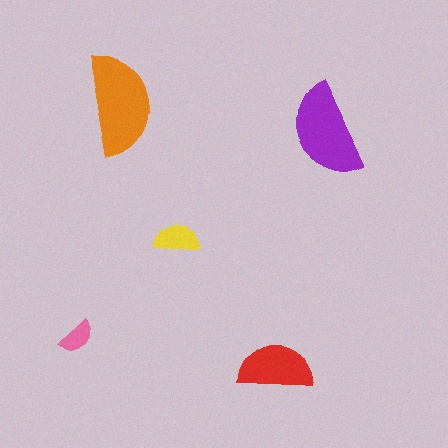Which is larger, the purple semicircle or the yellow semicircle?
The purple one.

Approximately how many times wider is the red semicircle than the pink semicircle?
About 2 times wider.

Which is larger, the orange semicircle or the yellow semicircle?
The orange one.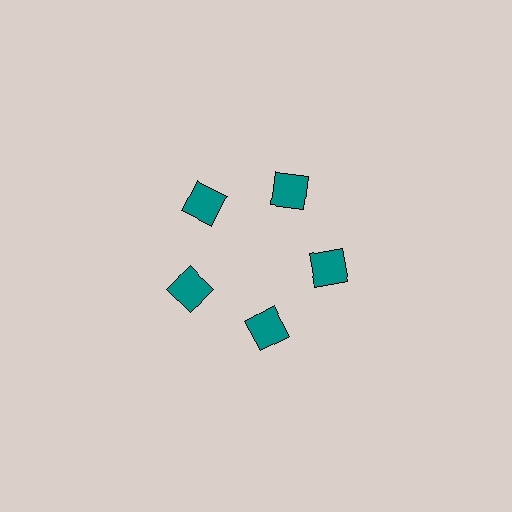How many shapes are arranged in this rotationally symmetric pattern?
There are 5 shapes, arranged in 5 groups of 1.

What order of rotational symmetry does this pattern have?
This pattern has 5-fold rotational symmetry.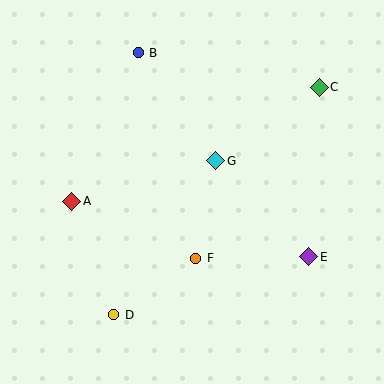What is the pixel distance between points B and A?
The distance between B and A is 162 pixels.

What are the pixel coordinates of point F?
Point F is at (196, 258).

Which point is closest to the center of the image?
Point G at (216, 161) is closest to the center.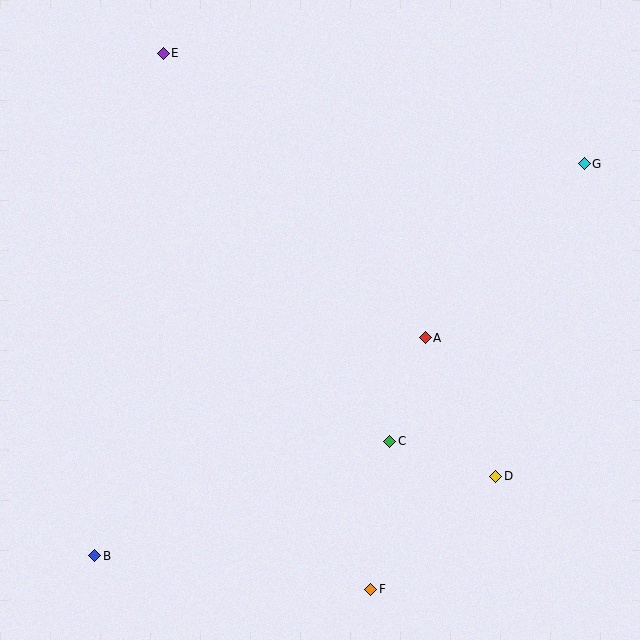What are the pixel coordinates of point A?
Point A is at (425, 338).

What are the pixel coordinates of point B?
Point B is at (95, 556).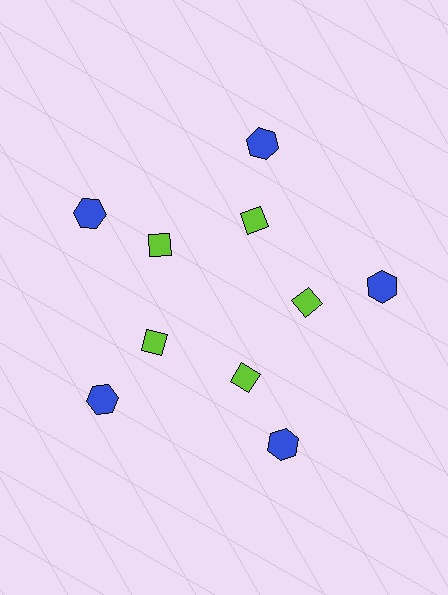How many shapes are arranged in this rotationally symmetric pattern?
There are 10 shapes, arranged in 5 groups of 2.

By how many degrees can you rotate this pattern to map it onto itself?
The pattern maps onto itself every 72 degrees of rotation.